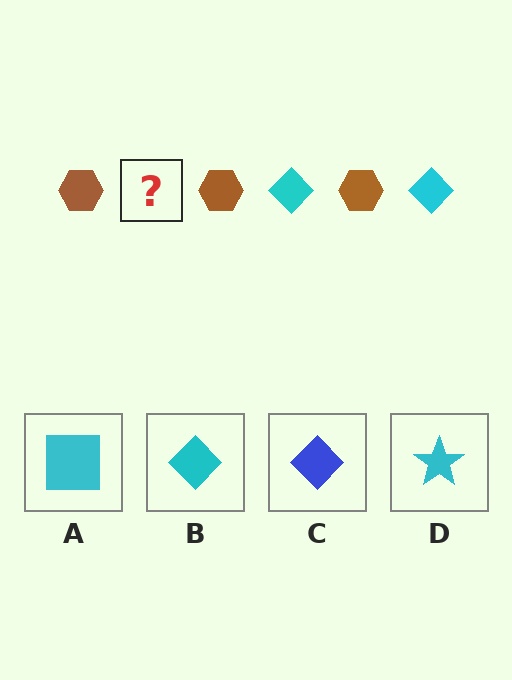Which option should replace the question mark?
Option B.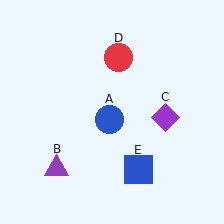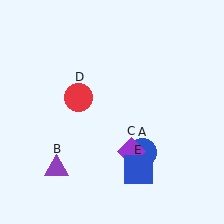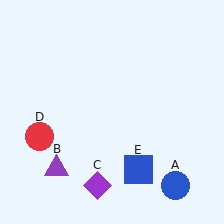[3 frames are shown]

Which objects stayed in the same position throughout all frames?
Purple triangle (object B) and blue square (object E) remained stationary.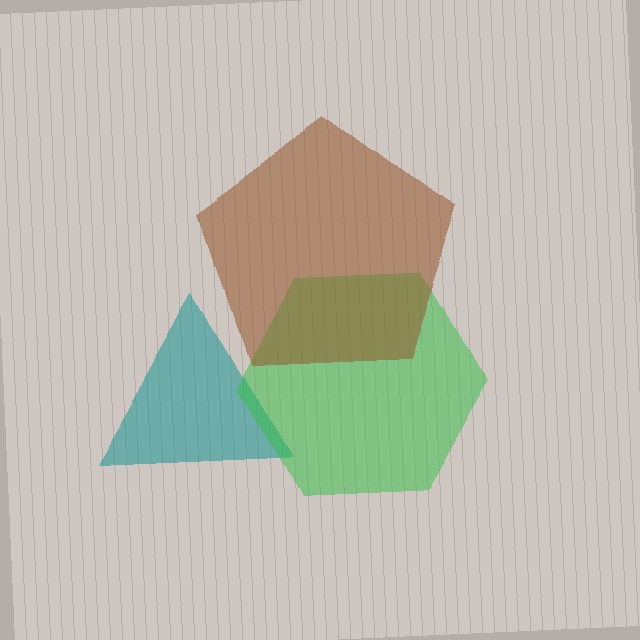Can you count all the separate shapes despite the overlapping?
Yes, there are 3 separate shapes.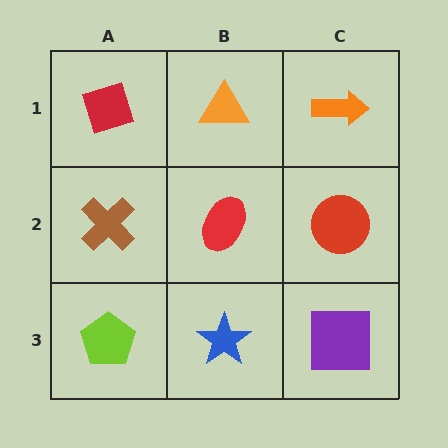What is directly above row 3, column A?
A brown cross.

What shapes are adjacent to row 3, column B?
A red ellipse (row 2, column B), a lime pentagon (row 3, column A), a purple square (row 3, column C).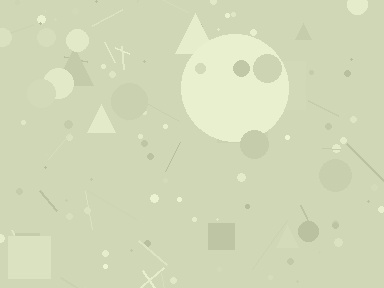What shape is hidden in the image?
A circle is hidden in the image.